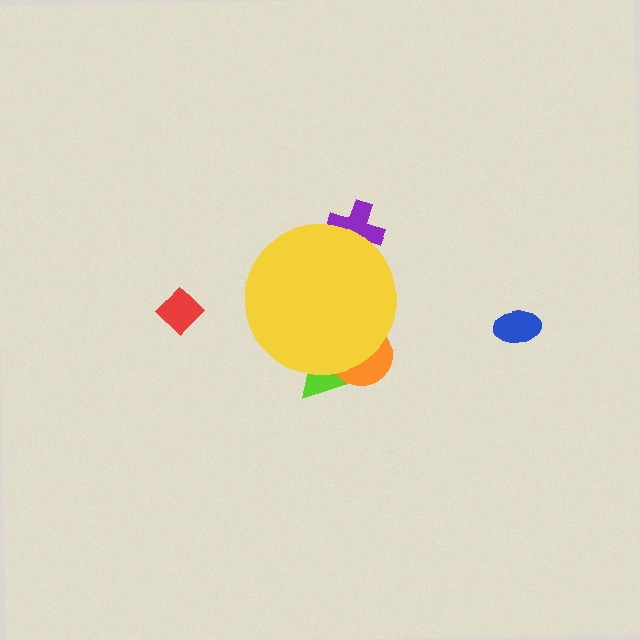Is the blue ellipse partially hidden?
No, the blue ellipse is fully visible.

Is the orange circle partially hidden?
Yes, the orange circle is partially hidden behind the yellow circle.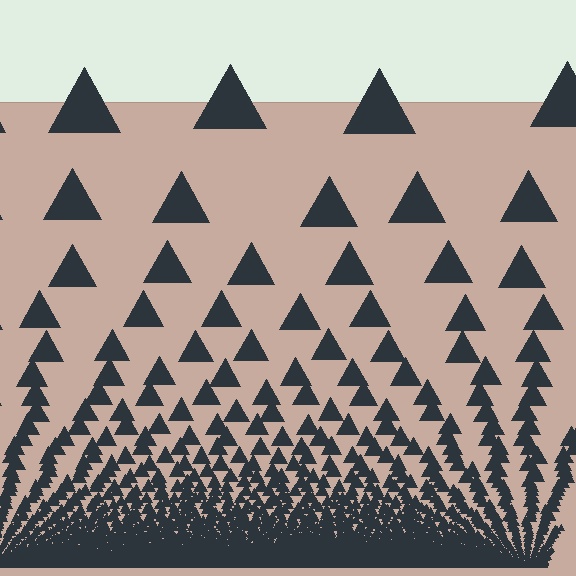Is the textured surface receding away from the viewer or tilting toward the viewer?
The surface appears to tilt toward the viewer. Texture elements get larger and sparser toward the top.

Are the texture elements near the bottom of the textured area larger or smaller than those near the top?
Smaller. The gradient is inverted — elements near the bottom are smaller and denser.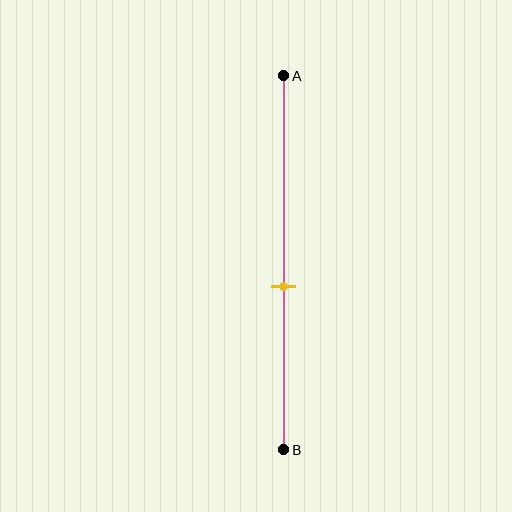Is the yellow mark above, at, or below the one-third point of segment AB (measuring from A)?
The yellow mark is below the one-third point of segment AB.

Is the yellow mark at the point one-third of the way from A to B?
No, the mark is at about 55% from A, not at the 33% one-third point.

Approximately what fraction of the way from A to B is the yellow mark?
The yellow mark is approximately 55% of the way from A to B.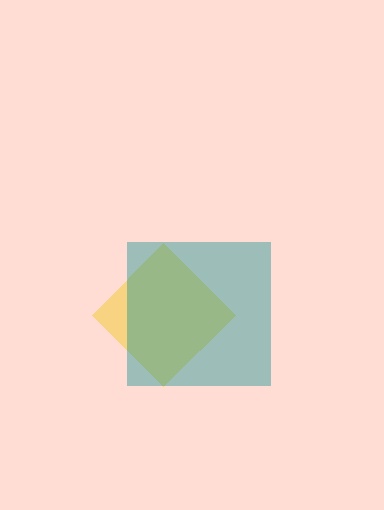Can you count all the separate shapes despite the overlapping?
Yes, there are 2 separate shapes.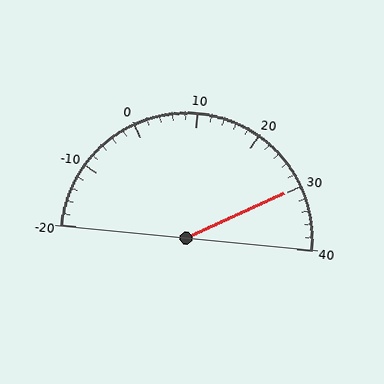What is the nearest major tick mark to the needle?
The nearest major tick mark is 30.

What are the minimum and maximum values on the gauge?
The gauge ranges from -20 to 40.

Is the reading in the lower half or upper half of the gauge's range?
The reading is in the upper half of the range (-20 to 40).